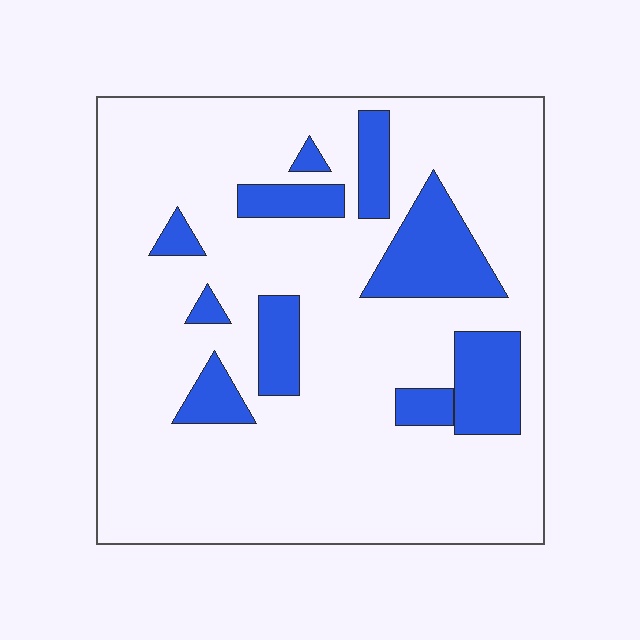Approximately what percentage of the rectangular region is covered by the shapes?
Approximately 20%.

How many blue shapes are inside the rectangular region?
10.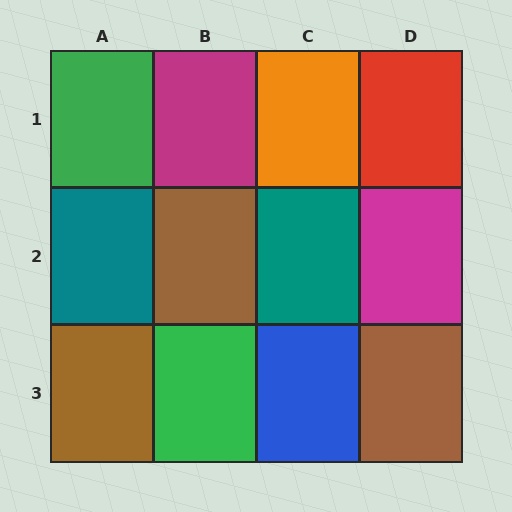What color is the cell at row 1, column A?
Green.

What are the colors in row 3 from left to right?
Brown, green, blue, brown.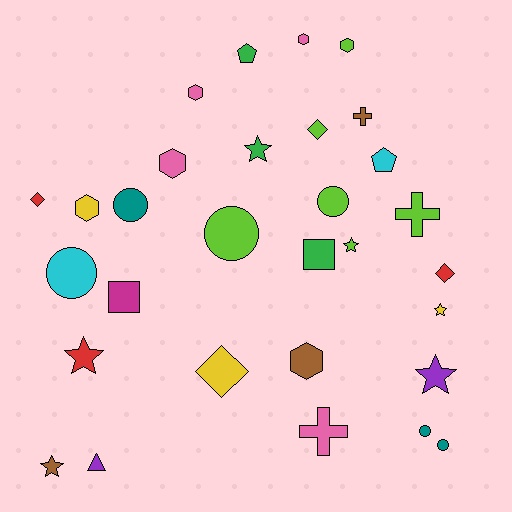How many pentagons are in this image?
There are 2 pentagons.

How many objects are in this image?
There are 30 objects.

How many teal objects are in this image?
There are 3 teal objects.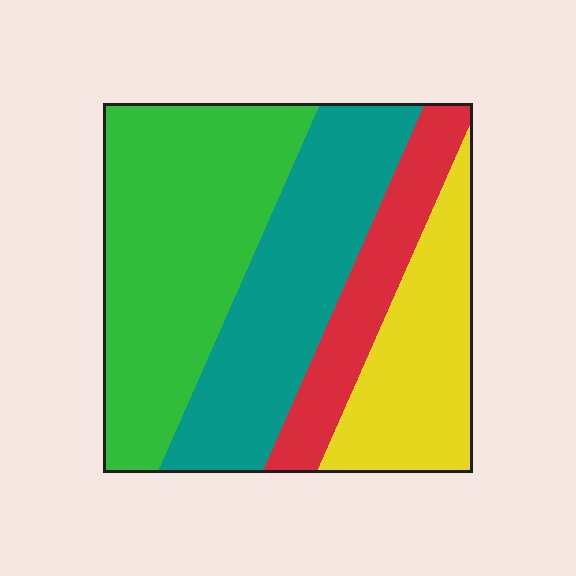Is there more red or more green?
Green.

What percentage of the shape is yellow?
Yellow takes up about one fifth (1/5) of the shape.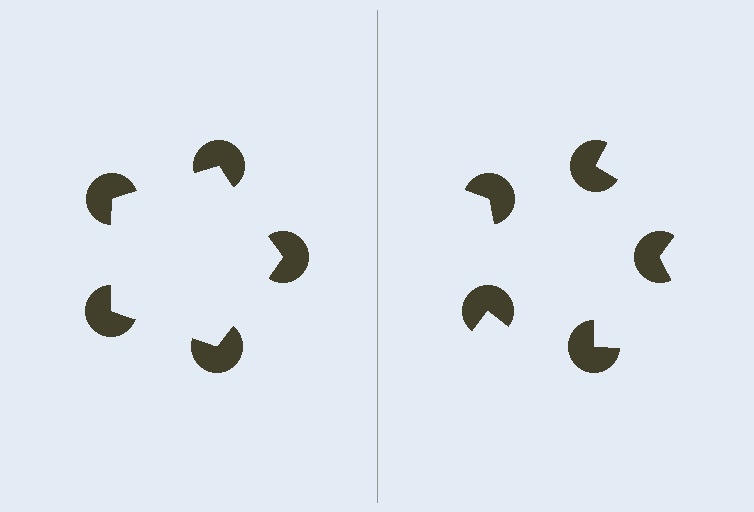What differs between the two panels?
The pac-man discs are positioned identically on both sides; only the wedge orientations differ. On the left they align to a pentagon; on the right they are misaligned.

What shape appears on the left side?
An illusory pentagon.